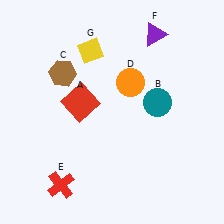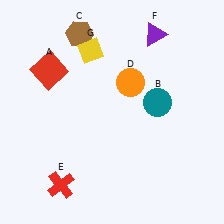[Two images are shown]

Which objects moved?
The objects that moved are: the red square (A), the brown hexagon (C).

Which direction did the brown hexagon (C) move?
The brown hexagon (C) moved up.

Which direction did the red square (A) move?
The red square (A) moved up.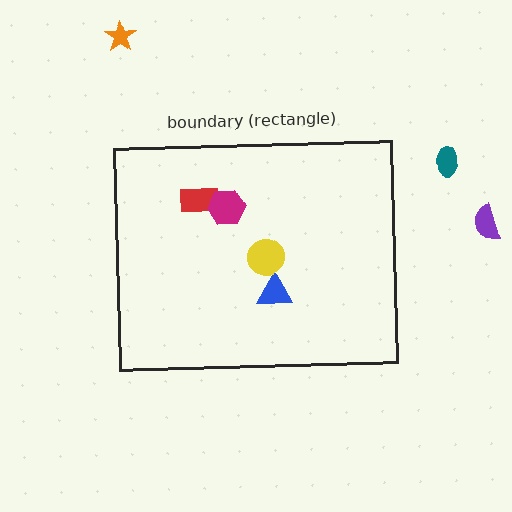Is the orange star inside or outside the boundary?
Outside.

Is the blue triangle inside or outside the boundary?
Inside.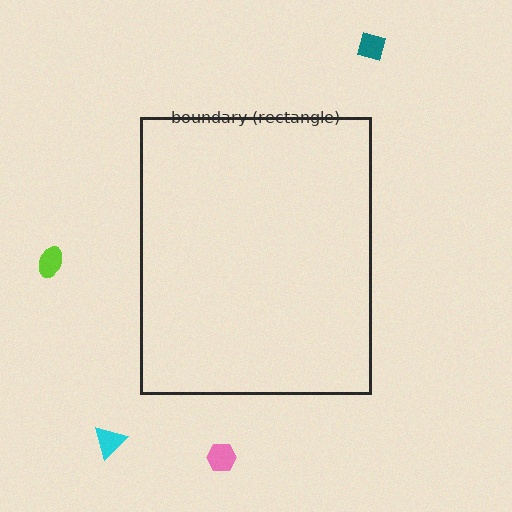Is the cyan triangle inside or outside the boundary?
Outside.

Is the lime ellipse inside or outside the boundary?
Outside.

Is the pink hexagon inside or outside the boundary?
Outside.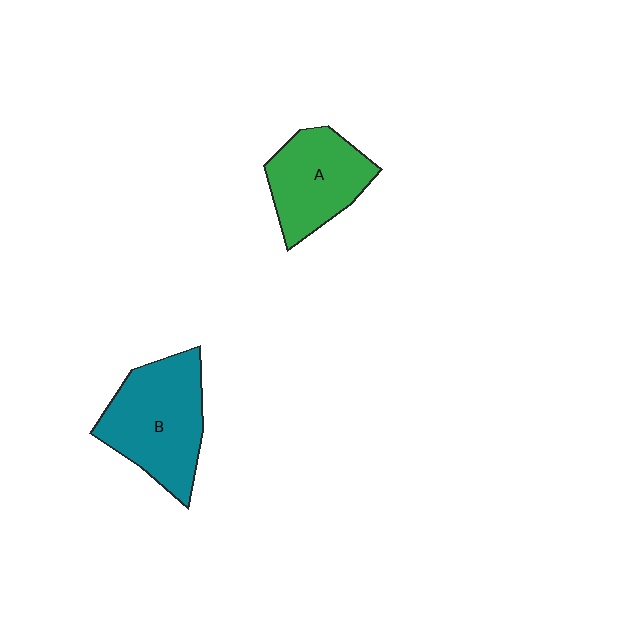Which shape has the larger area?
Shape B (teal).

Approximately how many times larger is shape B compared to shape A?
Approximately 1.3 times.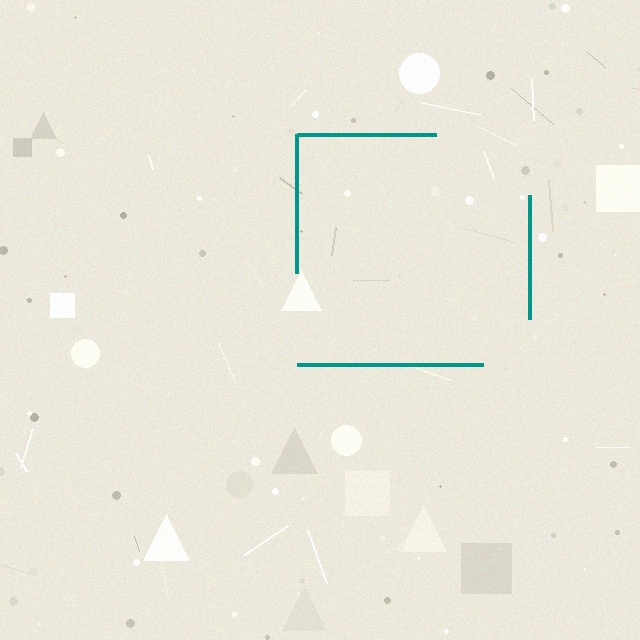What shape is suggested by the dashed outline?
The dashed outline suggests a square.